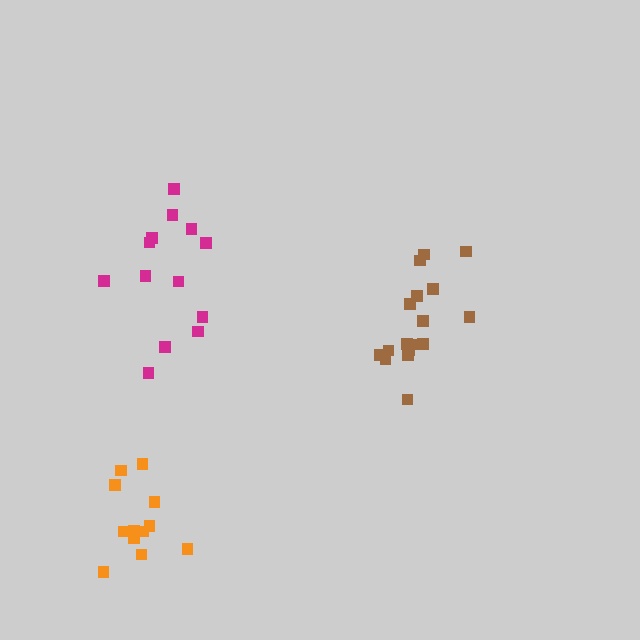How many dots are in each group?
Group 1: 18 dots, Group 2: 12 dots, Group 3: 13 dots (43 total).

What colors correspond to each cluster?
The clusters are colored: brown, orange, magenta.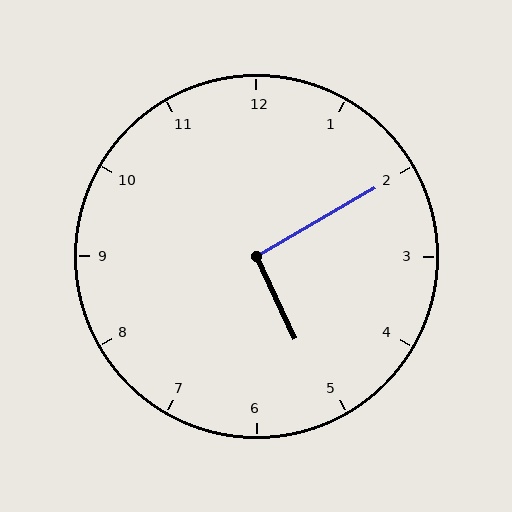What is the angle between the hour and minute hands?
Approximately 95 degrees.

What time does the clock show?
5:10.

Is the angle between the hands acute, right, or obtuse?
It is right.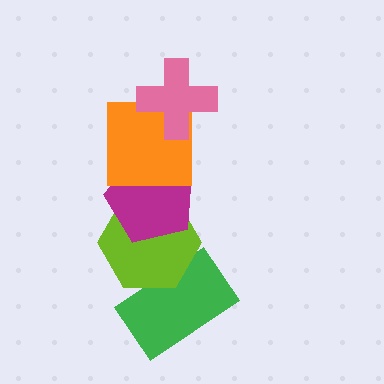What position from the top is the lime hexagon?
The lime hexagon is 4th from the top.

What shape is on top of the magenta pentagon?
The orange square is on top of the magenta pentagon.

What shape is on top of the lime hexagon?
The magenta pentagon is on top of the lime hexagon.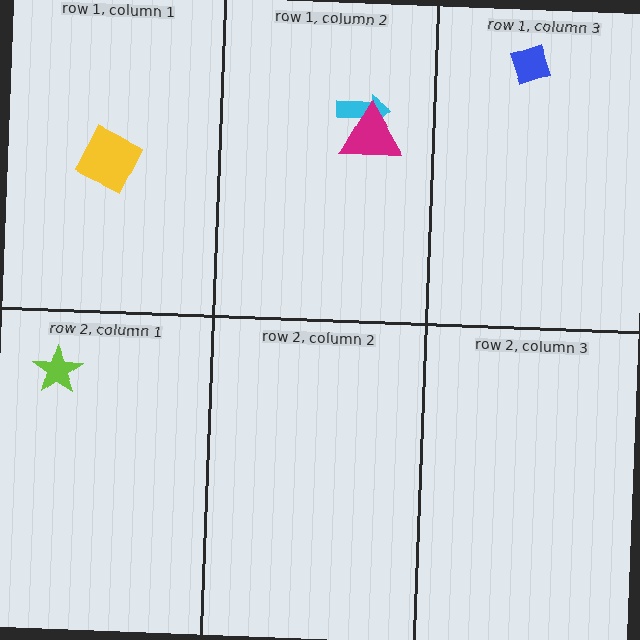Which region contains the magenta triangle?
The row 1, column 2 region.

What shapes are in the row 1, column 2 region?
The cyan arrow, the magenta triangle.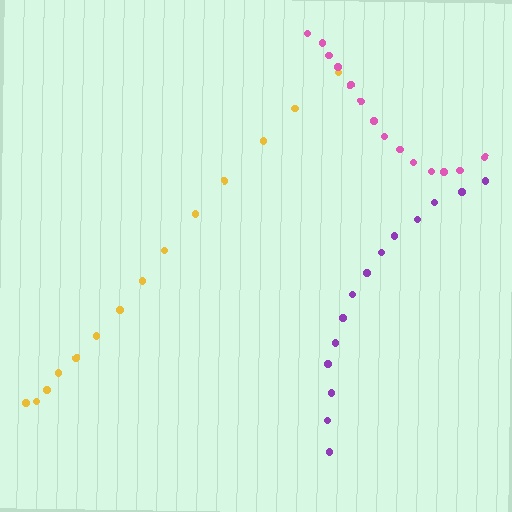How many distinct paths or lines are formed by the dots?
There are 3 distinct paths.